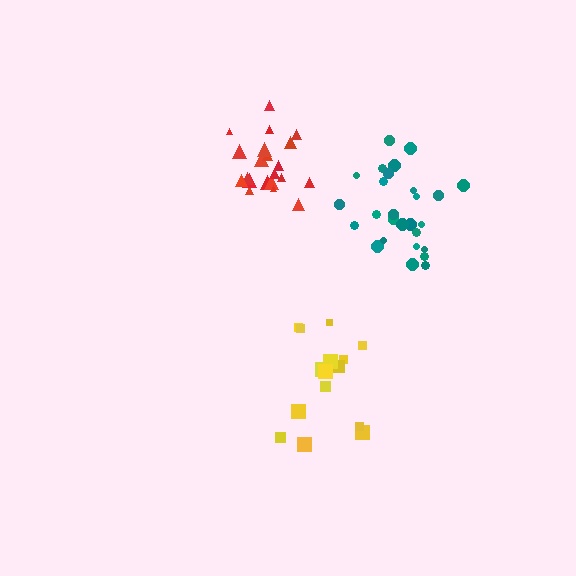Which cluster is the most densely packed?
Red.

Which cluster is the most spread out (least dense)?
Yellow.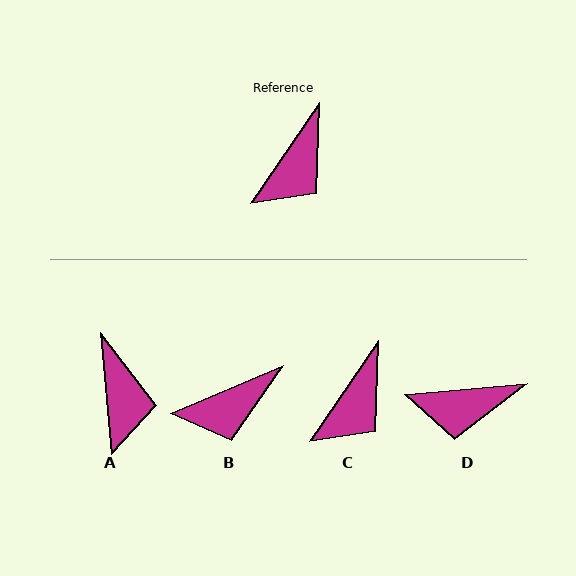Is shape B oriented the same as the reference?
No, it is off by about 33 degrees.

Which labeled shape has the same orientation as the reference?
C.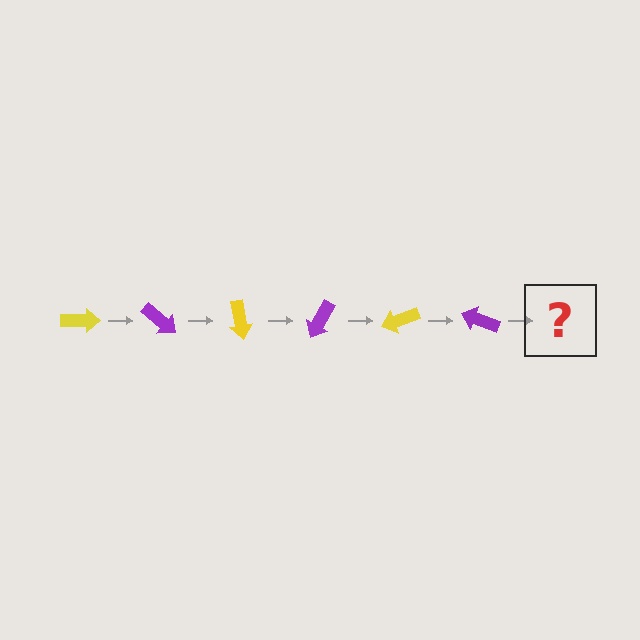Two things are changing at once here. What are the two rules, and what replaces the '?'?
The two rules are that it rotates 40 degrees each step and the color cycles through yellow and purple. The '?' should be a yellow arrow, rotated 240 degrees from the start.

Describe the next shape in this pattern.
It should be a yellow arrow, rotated 240 degrees from the start.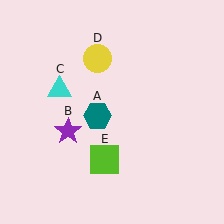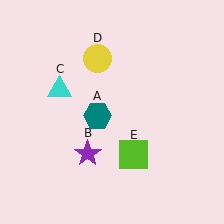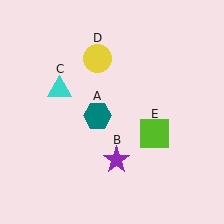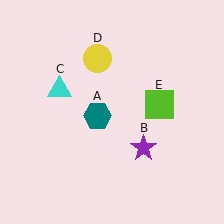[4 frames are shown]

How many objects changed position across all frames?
2 objects changed position: purple star (object B), lime square (object E).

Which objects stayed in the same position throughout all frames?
Teal hexagon (object A) and cyan triangle (object C) and yellow circle (object D) remained stationary.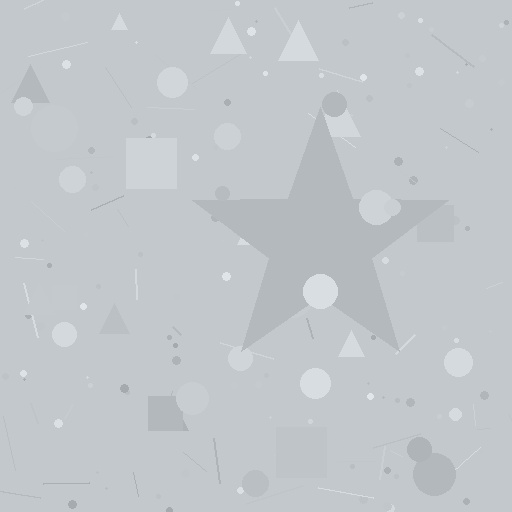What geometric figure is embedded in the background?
A star is embedded in the background.